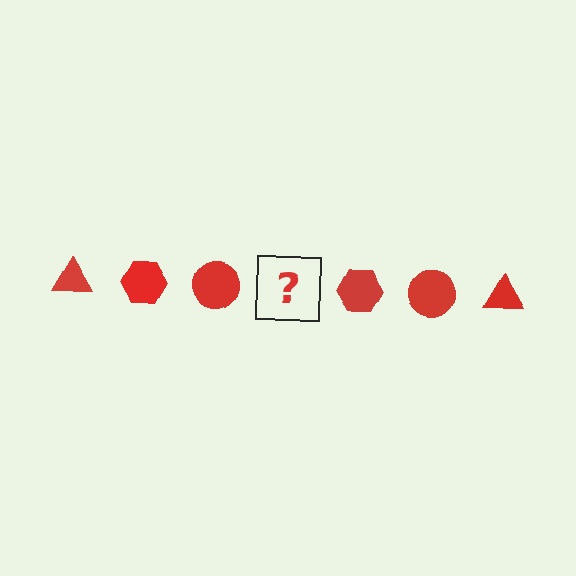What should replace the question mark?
The question mark should be replaced with a red triangle.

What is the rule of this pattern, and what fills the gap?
The rule is that the pattern cycles through triangle, hexagon, circle shapes in red. The gap should be filled with a red triangle.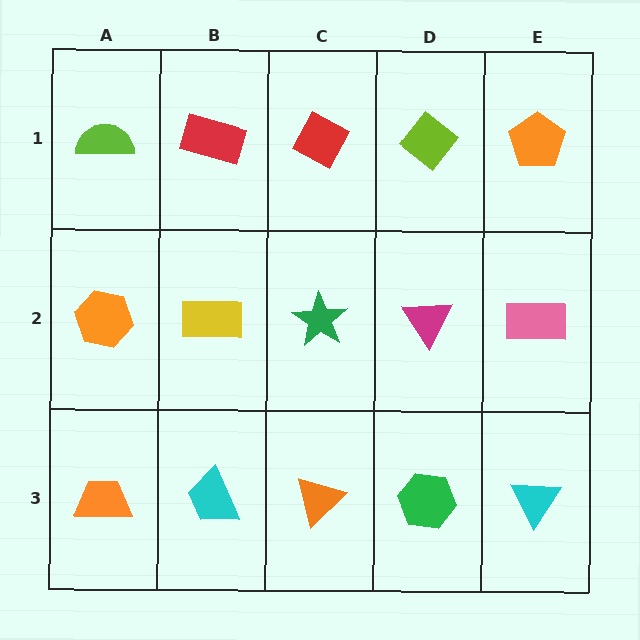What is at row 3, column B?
A cyan trapezoid.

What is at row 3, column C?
An orange triangle.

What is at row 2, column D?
A magenta triangle.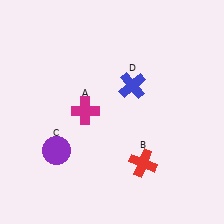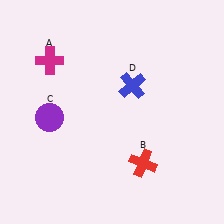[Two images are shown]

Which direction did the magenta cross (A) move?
The magenta cross (A) moved up.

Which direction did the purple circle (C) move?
The purple circle (C) moved up.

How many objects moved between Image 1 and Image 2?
2 objects moved between the two images.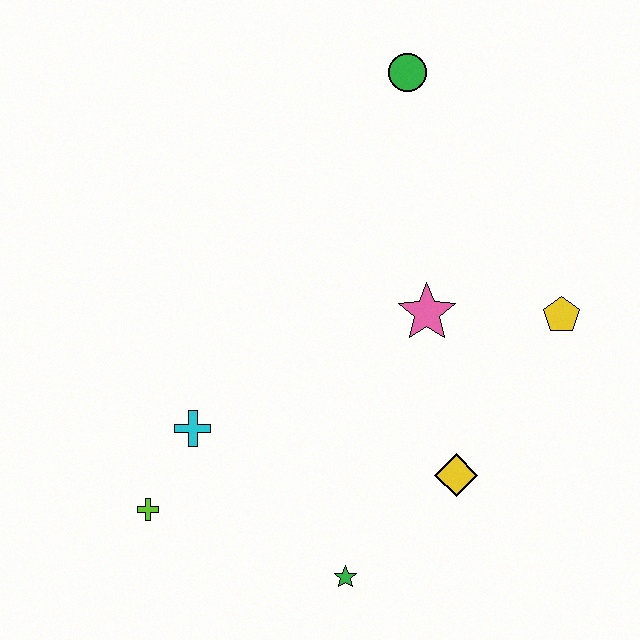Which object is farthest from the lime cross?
The green circle is farthest from the lime cross.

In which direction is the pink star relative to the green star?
The pink star is above the green star.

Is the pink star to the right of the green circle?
Yes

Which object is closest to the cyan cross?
The lime cross is closest to the cyan cross.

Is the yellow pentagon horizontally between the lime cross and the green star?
No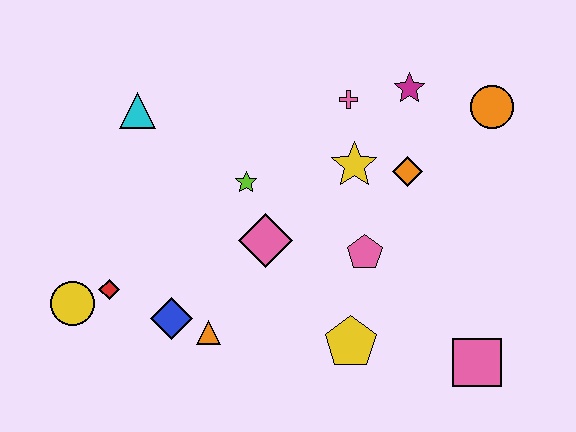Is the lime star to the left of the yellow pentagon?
Yes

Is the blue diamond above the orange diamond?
No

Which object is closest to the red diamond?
The yellow circle is closest to the red diamond.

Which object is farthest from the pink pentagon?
The yellow circle is farthest from the pink pentagon.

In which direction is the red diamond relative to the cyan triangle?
The red diamond is below the cyan triangle.